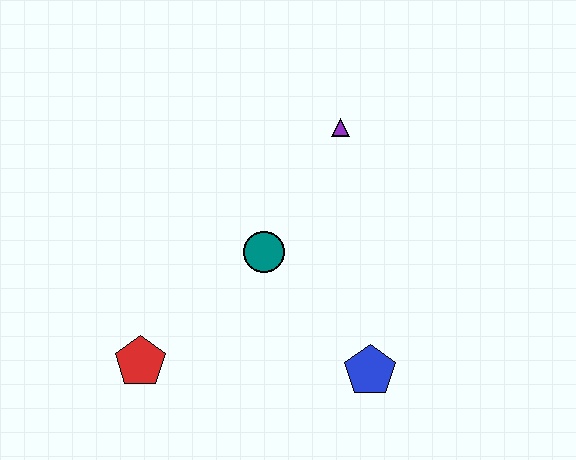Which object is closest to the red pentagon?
The teal circle is closest to the red pentagon.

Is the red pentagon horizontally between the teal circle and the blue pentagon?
No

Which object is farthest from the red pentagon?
The purple triangle is farthest from the red pentagon.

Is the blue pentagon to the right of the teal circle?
Yes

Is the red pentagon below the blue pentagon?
No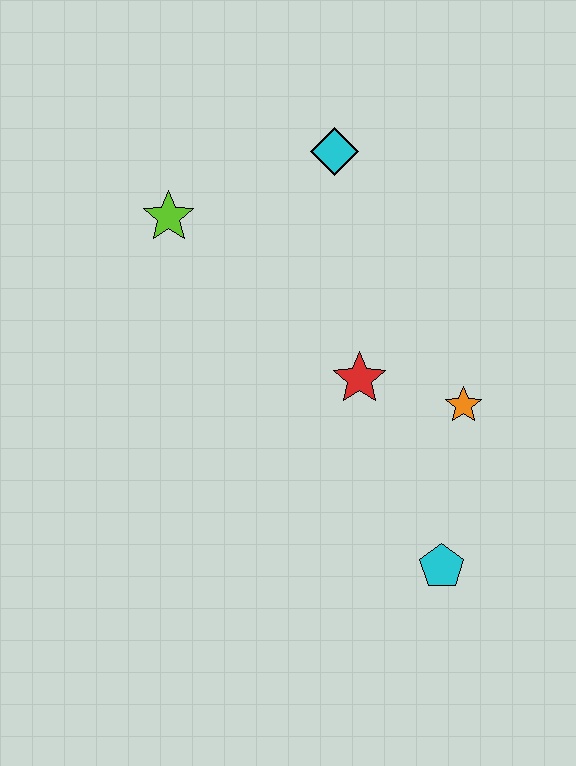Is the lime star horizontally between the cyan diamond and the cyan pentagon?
No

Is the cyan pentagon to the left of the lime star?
No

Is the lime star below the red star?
No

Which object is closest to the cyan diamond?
The lime star is closest to the cyan diamond.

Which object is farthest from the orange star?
The lime star is farthest from the orange star.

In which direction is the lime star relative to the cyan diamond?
The lime star is to the left of the cyan diamond.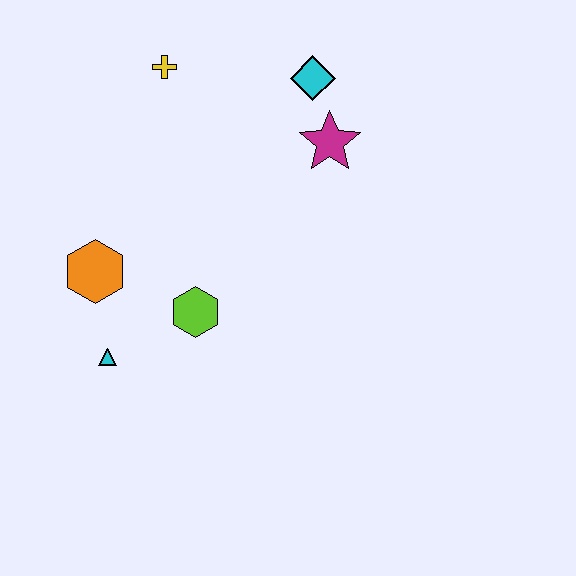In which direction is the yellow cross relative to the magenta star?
The yellow cross is to the left of the magenta star.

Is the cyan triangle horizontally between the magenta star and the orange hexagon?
Yes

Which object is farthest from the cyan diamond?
The cyan triangle is farthest from the cyan diamond.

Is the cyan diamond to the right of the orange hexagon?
Yes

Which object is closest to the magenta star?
The cyan diamond is closest to the magenta star.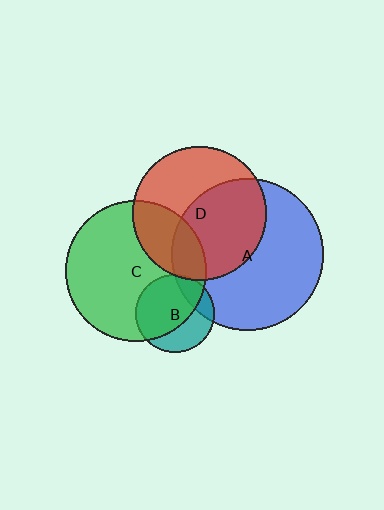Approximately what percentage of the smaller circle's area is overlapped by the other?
Approximately 15%.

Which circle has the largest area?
Circle A (blue).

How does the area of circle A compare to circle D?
Approximately 1.3 times.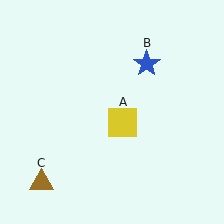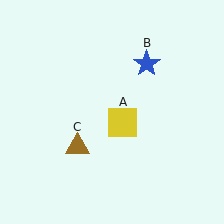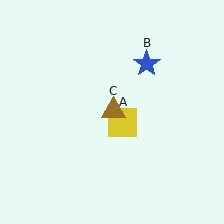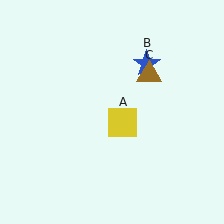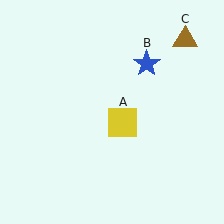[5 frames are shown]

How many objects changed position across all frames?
1 object changed position: brown triangle (object C).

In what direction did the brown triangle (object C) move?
The brown triangle (object C) moved up and to the right.